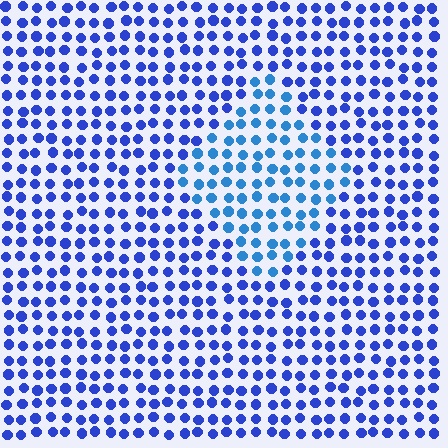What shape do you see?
I see a diamond.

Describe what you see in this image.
The image is filled with small blue elements in a uniform arrangement. A diamond-shaped region is visible where the elements are tinted to a slightly different hue, forming a subtle color boundary.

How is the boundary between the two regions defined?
The boundary is defined purely by a slight shift in hue (about 25 degrees). Spacing, size, and orientation are identical on both sides.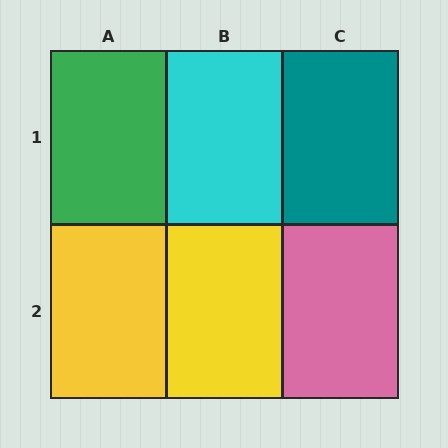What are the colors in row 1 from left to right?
Green, cyan, teal.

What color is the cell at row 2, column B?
Yellow.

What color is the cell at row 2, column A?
Yellow.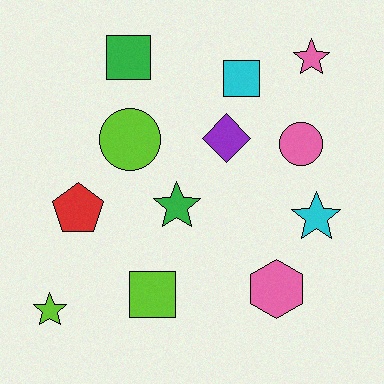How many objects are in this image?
There are 12 objects.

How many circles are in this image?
There are 2 circles.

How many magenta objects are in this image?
There are no magenta objects.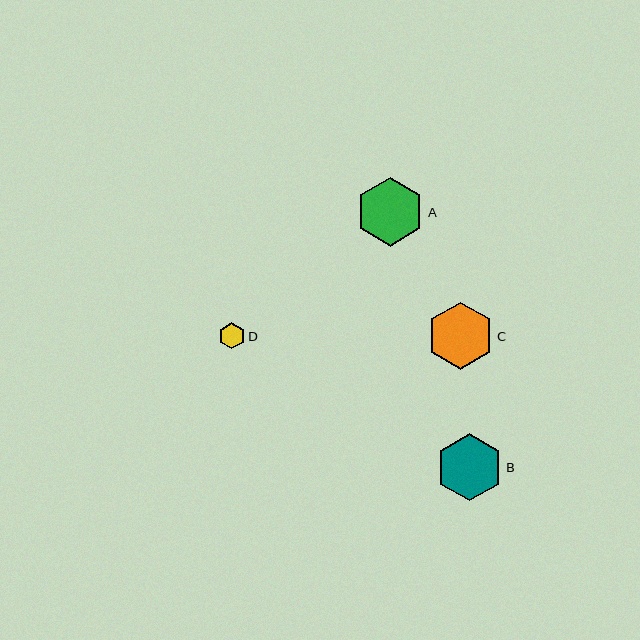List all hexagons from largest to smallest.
From largest to smallest: A, C, B, D.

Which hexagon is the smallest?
Hexagon D is the smallest with a size of approximately 26 pixels.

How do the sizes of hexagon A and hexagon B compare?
Hexagon A and hexagon B are approximately the same size.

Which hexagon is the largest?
Hexagon A is the largest with a size of approximately 68 pixels.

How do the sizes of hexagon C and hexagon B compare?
Hexagon C and hexagon B are approximately the same size.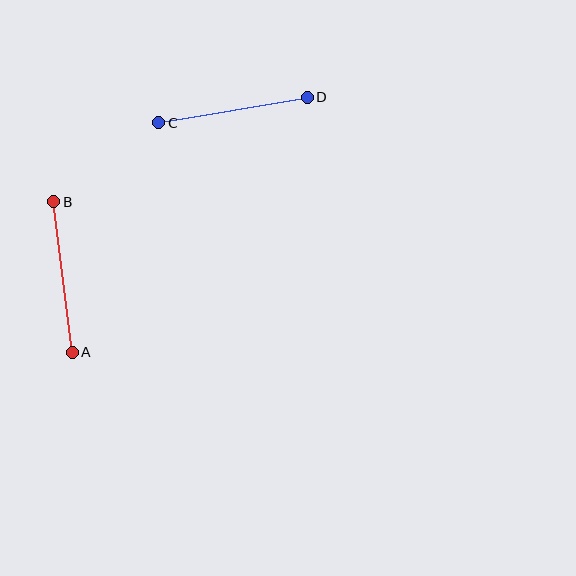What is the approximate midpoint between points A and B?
The midpoint is at approximately (63, 277) pixels.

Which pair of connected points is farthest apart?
Points A and B are farthest apart.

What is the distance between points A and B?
The distance is approximately 152 pixels.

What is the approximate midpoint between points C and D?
The midpoint is at approximately (233, 110) pixels.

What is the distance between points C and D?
The distance is approximately 151 pixels.